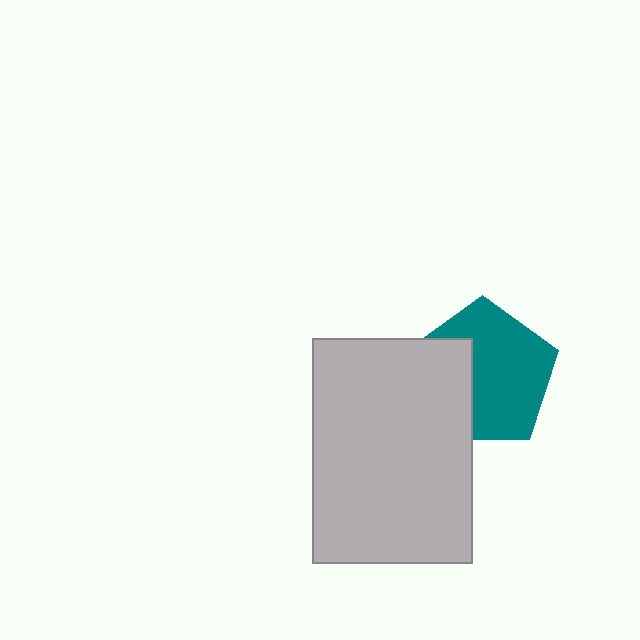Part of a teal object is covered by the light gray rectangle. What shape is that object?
It is a pentagon.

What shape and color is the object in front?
The object in front is a light gray rectangle.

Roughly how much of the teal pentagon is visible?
About half of it is visible (roughly 64%).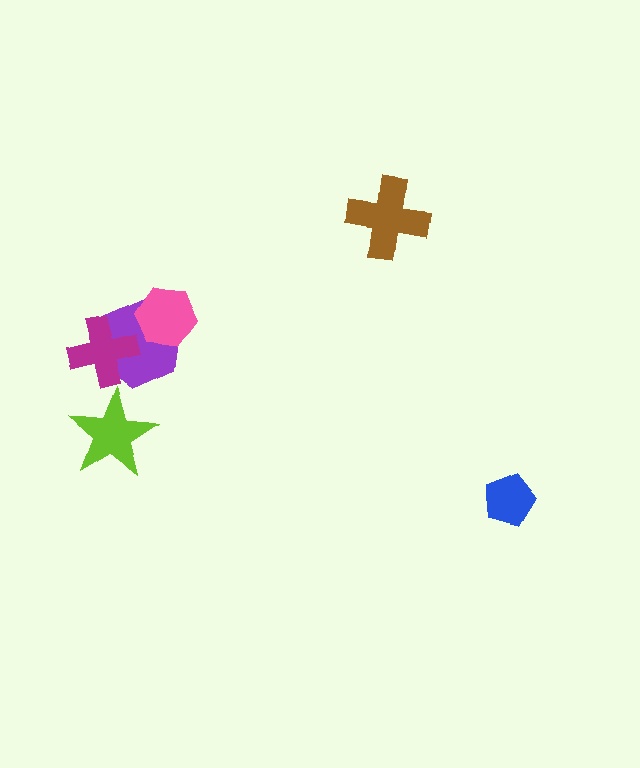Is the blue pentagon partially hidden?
No, no other shape covers it.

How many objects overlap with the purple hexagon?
2 objects overlap with the purple hexagon.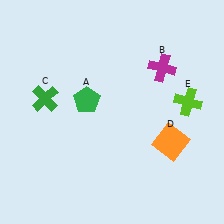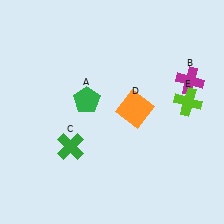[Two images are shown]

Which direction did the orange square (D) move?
The orange square (D) moved left.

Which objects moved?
The objects that moved are: the magenta cross (B), the green cross (C), the orange square (D).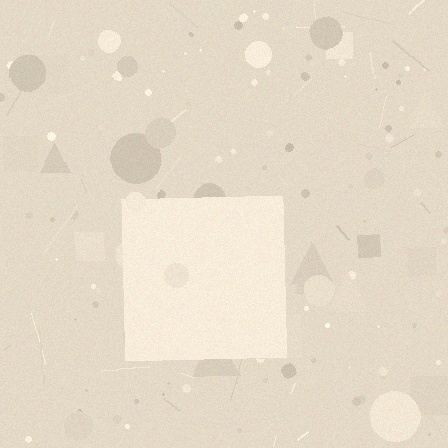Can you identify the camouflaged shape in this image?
The camouflaged shape is a square.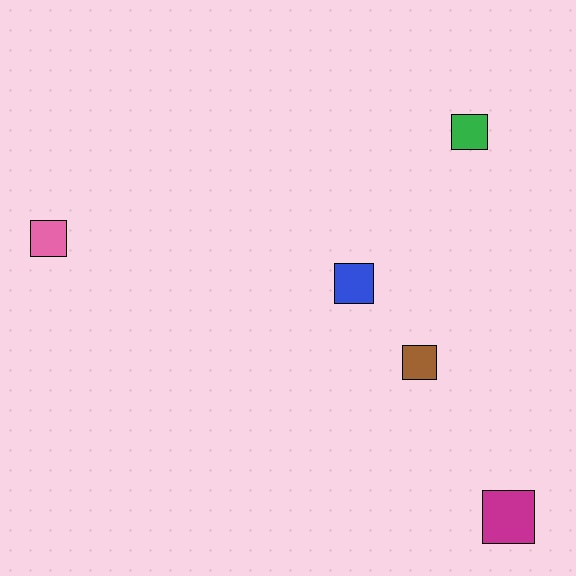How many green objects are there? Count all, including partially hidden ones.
There is 1 green object.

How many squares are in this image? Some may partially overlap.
There are 5 squares.